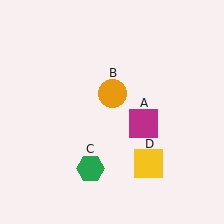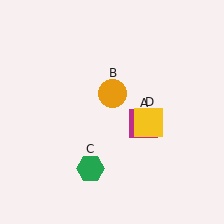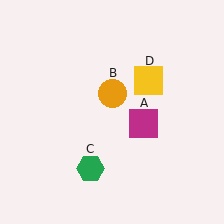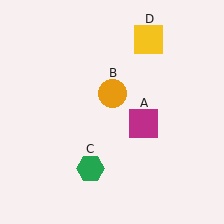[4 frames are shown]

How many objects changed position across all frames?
1 object changed position: yellow square (object D).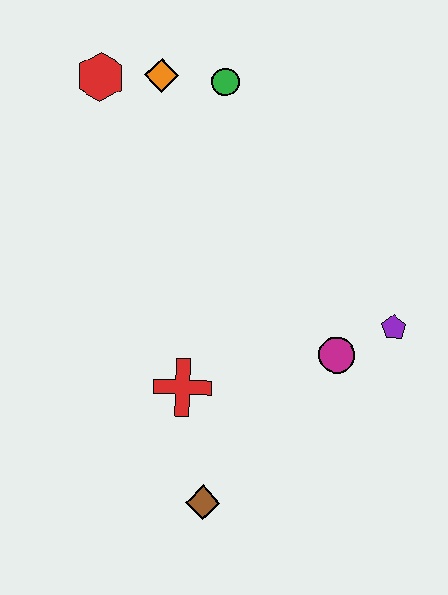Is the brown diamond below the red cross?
Yes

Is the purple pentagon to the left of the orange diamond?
No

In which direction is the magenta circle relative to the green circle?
The magenta circle is below the green circle.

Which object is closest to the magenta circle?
The purple pentagon is closest to the magenta circle.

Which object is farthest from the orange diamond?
The brown diamond is farthest from the orange diamond.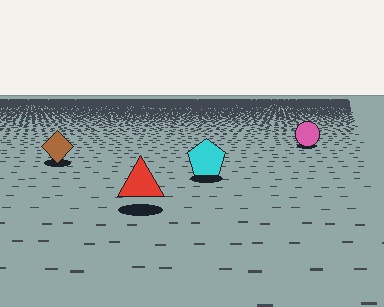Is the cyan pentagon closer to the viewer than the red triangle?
No. The red triangle is closer — you can tell from the texture gradient: the ground texture is coarser near it.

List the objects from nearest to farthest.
From nearest to farthest: the red triangle, the cyan pentagon, the brown diamond, the pink circle.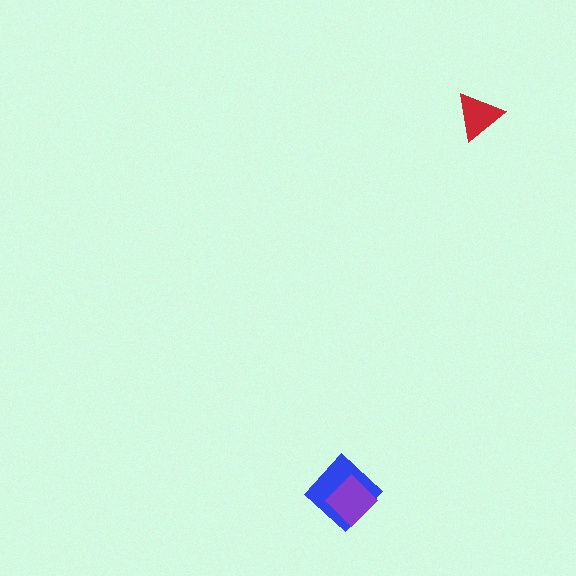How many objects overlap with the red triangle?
0 objects overlap with the red triangle.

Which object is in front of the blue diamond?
The purple diamond is in front of the blue diamond.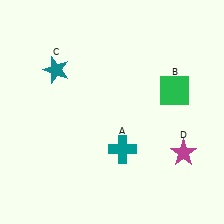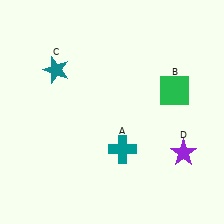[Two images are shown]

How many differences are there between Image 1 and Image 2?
There is 1 difference between the two images.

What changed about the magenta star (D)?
In Image 1, D is magenta. In Image 2, it changed to purple.